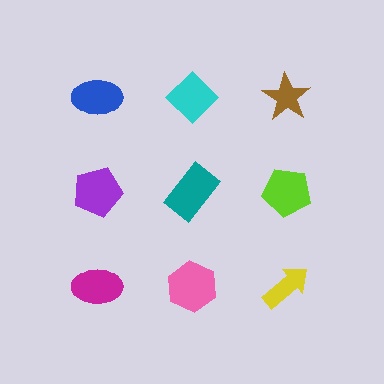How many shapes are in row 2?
3 shapes.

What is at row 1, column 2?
A cyan diamond.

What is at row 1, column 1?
A blue ellipse.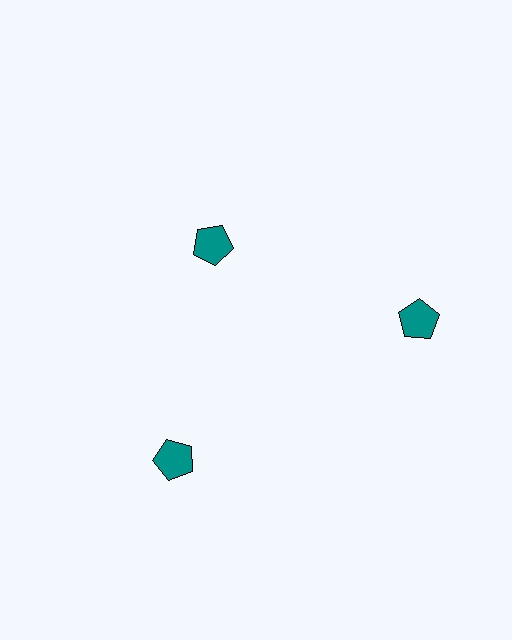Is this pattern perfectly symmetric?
No. The 3 teal pentagons are arranged in a ring, but one element near the 11 o'clock position is pulled inward toward the center, breaking the 3-fold rotational symmetry.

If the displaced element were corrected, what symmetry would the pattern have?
It would have 3-fold rotational symmetry — the pattern would map onto itself every 120 degrees.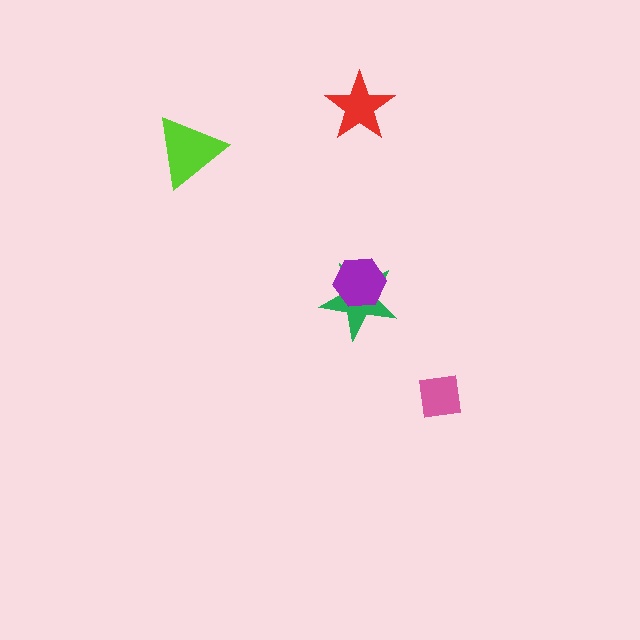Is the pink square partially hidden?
No, no other shape covers it.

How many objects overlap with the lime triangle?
0 objects overlap with the lime triangle.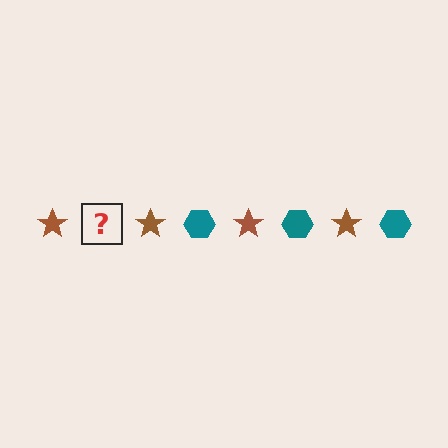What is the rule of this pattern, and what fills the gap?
The rule is that the pattern alternates between brown star and teal hexagon. The gap should be filled with a teal hexagon.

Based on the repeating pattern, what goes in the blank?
The blank should be a teal hexagon.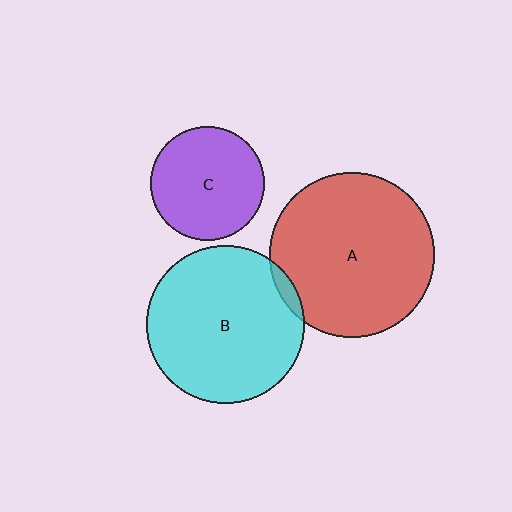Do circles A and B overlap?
Yes.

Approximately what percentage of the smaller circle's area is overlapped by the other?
Approximately 5%.